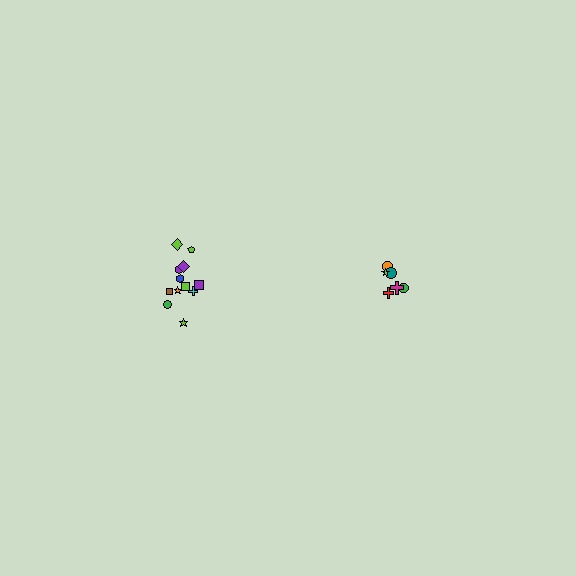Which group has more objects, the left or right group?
The left group.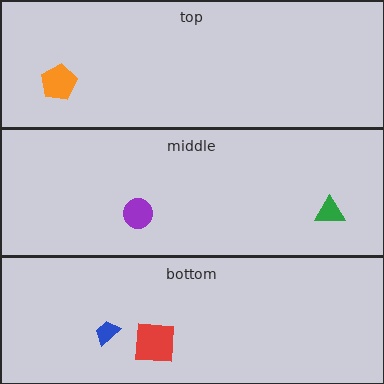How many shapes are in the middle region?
2.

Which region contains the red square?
The bottom region.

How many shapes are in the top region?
1.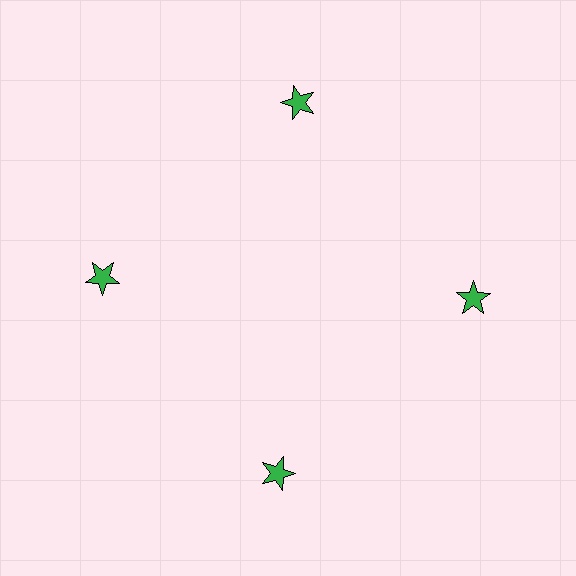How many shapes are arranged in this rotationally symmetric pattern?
There are 4 shapes, arranged in 4 groups of 1.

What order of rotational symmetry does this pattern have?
This pattern has 4-fold rotational symmetry.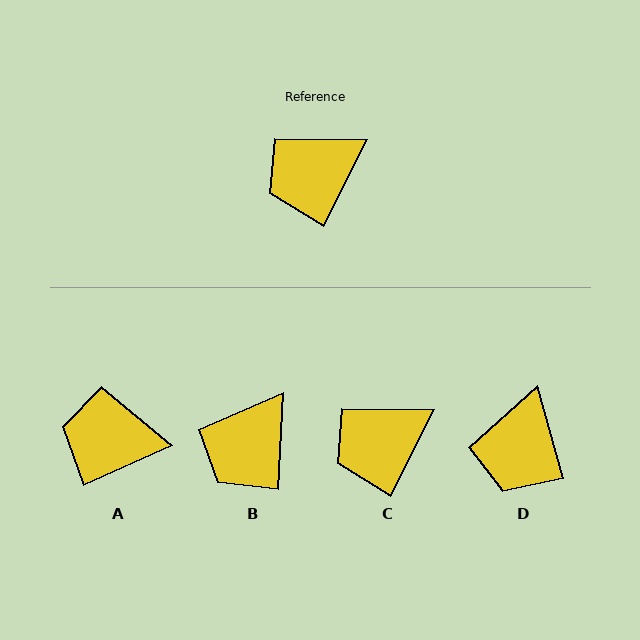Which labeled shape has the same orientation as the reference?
C.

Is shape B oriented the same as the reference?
No, it is off by about 24 degrees.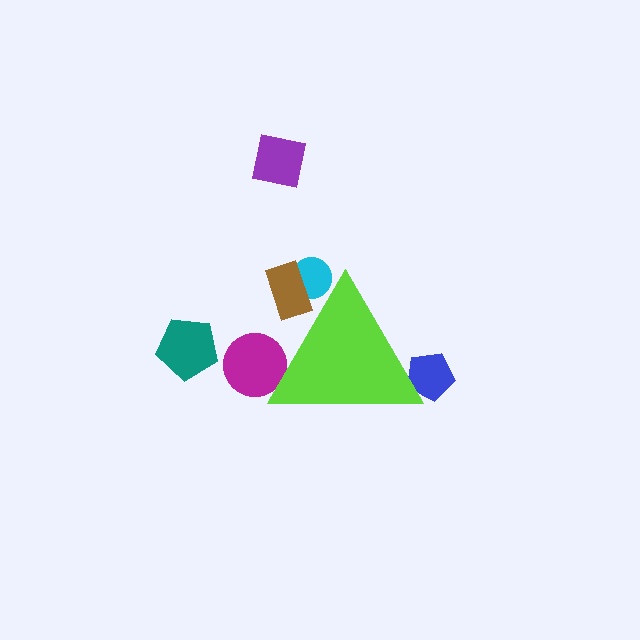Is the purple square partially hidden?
No, the purple square is fully visible.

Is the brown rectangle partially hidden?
Yes, the brown rectangle is partially hidden behind the lime triangle.